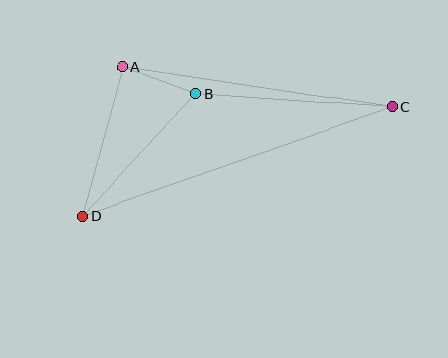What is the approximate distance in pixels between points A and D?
The distance between A and D is approximately 154 pixels.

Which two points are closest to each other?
Points A and B are closest to each other.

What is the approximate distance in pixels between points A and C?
The distance between A and C is approximately 272 pixels.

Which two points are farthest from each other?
Points C and D are farthest from each other.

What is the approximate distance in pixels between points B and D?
The distance between B and D is approximately 166 pixels.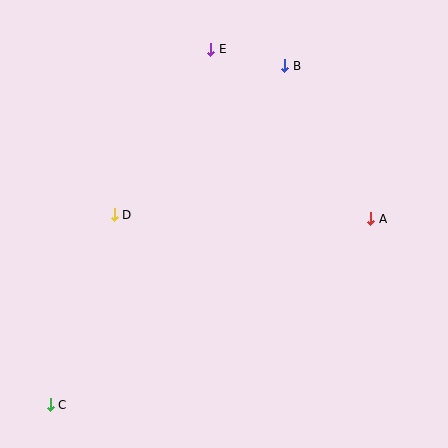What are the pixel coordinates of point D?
Point D is at (114, 215).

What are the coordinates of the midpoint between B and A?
The midpoint between B and A is at (328, 142).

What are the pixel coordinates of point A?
Point A is at (371, 219).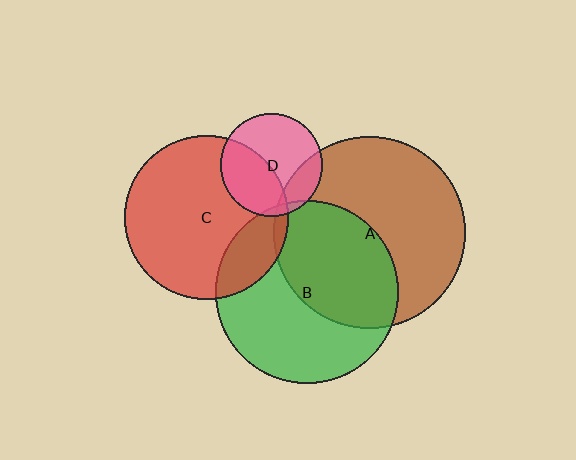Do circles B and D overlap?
Yes.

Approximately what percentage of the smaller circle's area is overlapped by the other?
Approximately 5%.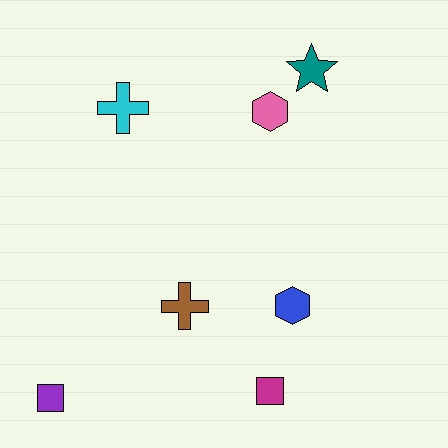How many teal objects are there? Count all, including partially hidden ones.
There is 1 teal object.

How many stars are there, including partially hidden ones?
There is 1 star.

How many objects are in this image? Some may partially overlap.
There are 7 objects.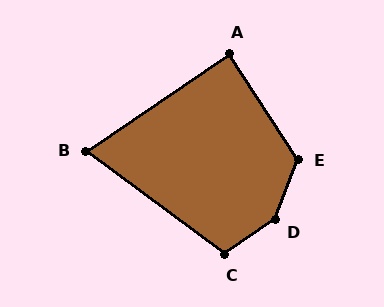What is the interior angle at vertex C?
Approximately 109 degrees (obtuse).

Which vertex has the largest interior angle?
D, at approximately 146 degrees.